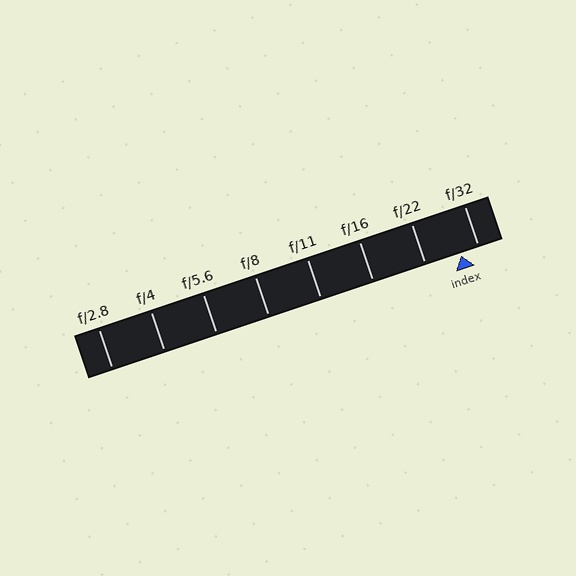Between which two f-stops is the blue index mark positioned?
The index mark is between f/22 and f/32.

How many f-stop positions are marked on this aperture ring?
There are 8 f-stop positions marked.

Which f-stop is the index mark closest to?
The index mark is closest to f/32.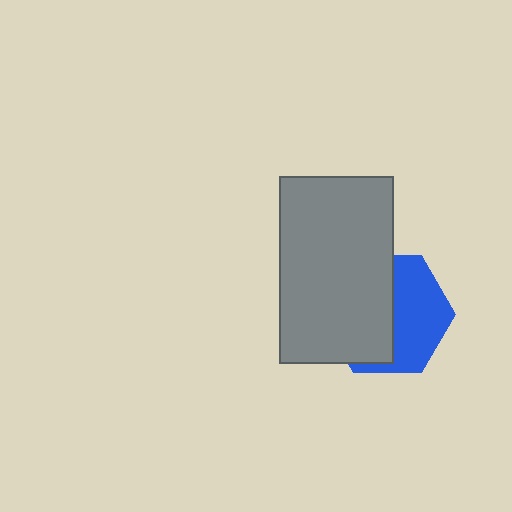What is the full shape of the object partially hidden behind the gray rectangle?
The partially hidden object is a blue hexagon.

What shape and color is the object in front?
The object in front is a gray rectangle.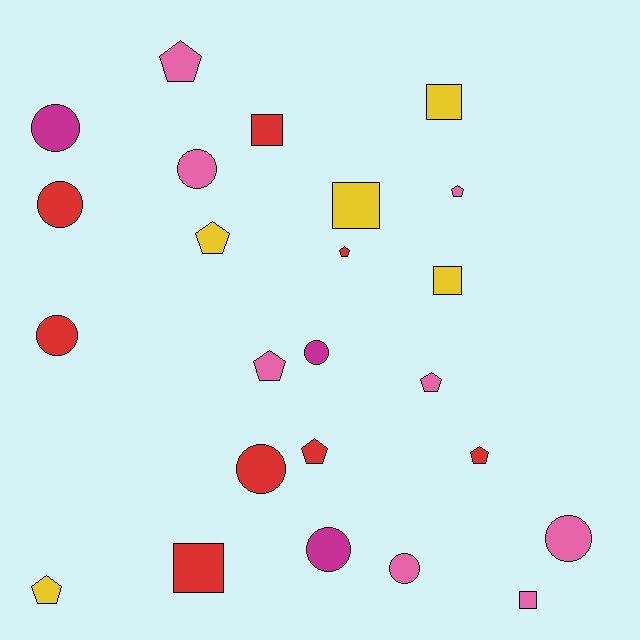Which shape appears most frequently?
Pentagon, with 9 objects.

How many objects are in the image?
There are 24 objects.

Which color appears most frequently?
Red, with 8 objects.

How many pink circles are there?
There are 3 pink circles.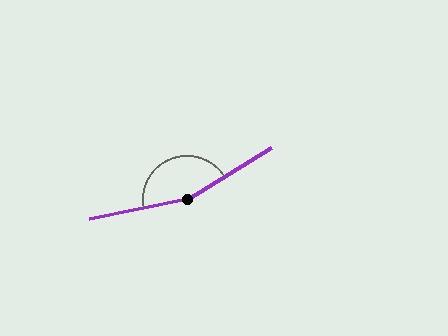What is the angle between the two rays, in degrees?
Approximately 160 degrees.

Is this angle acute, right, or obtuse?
It is obtuse.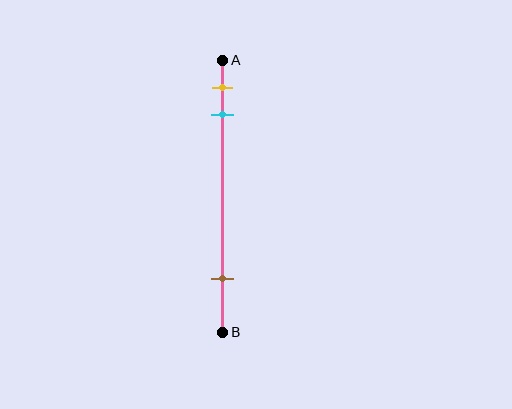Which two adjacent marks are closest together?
The yellow and cyan marks are the closest adjacent pair.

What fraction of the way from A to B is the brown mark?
The brown mark is approximately 80% (0.8) of the way from A to B.